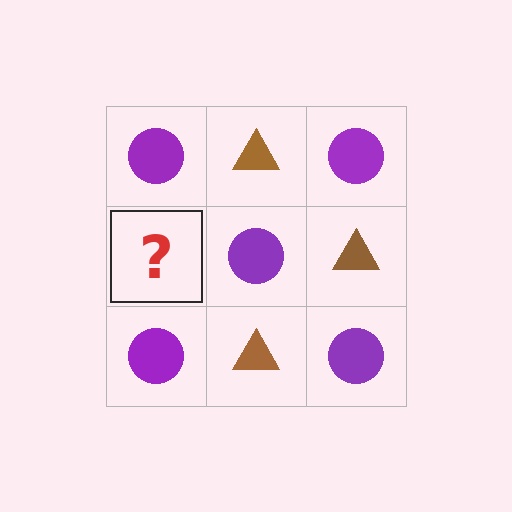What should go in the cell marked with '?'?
The missing cell should contain a brown triangle.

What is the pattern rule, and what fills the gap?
The rule is that it alternates purple circle and brown triangle in a checkerboard pattern. The gap should be filled with a brown triangle.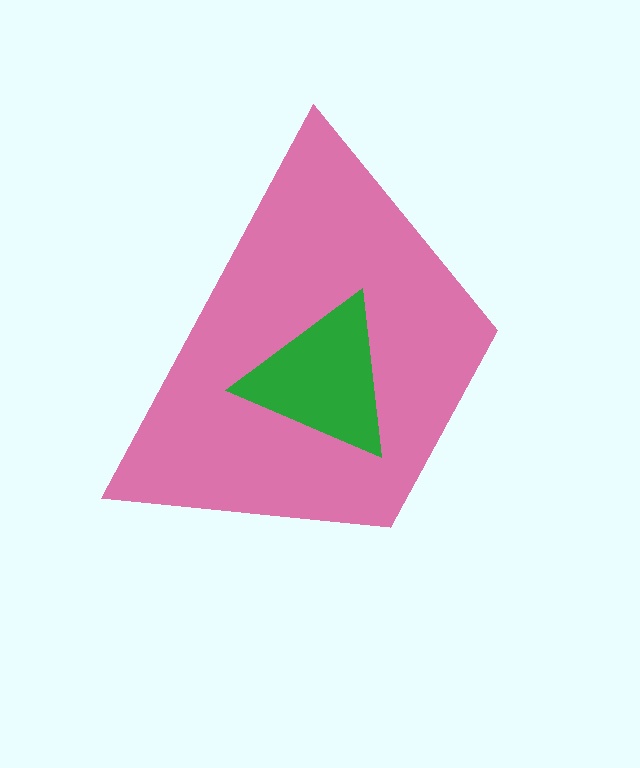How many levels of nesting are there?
2.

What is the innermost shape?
The green triangle.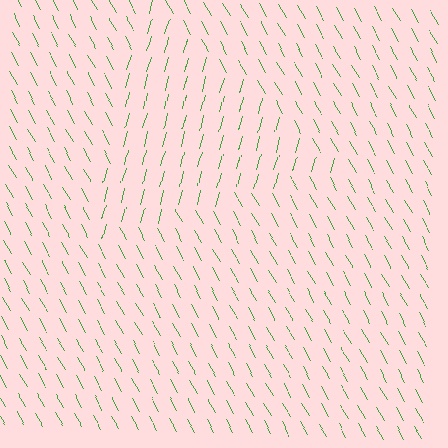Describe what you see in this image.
The image is filled with small green line segments. A triangle region in the image has lines oriented differently from the surrounding lines, creating a visible texture boundary.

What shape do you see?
I see a triangle.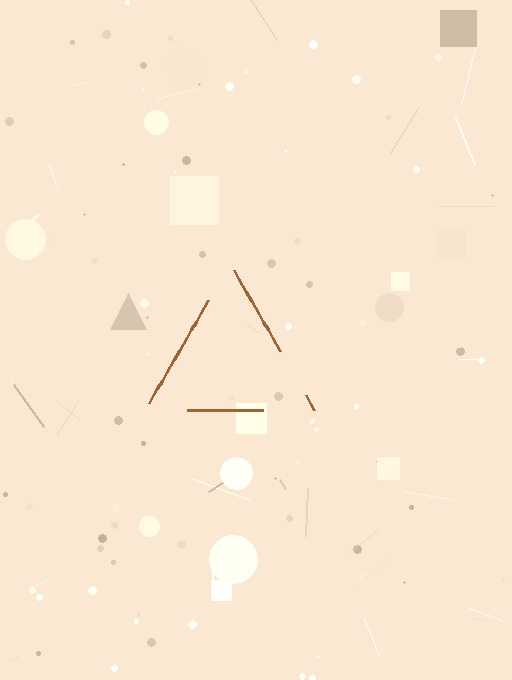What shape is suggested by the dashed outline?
The dashed outline suggests a triangle.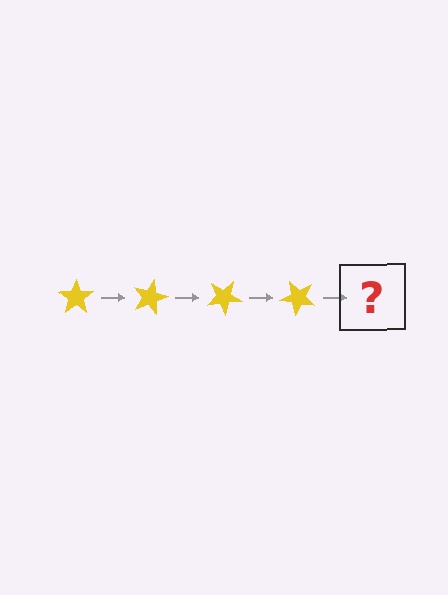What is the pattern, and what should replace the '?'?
The pattern is that the star rotates 15 degrees each step. The '?' should be a yellow star rotated 60 degrees.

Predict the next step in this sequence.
The next step is a yellow star rotated 60 degrees.